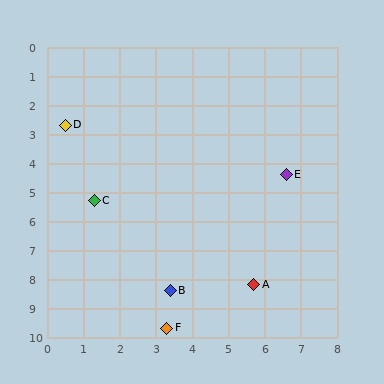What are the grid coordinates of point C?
Point C is at approximately (1.3, 5.3).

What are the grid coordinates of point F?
Point F is at approximately (3.3, 9.7).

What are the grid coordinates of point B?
Point B is at approximately (3.4, 8.4).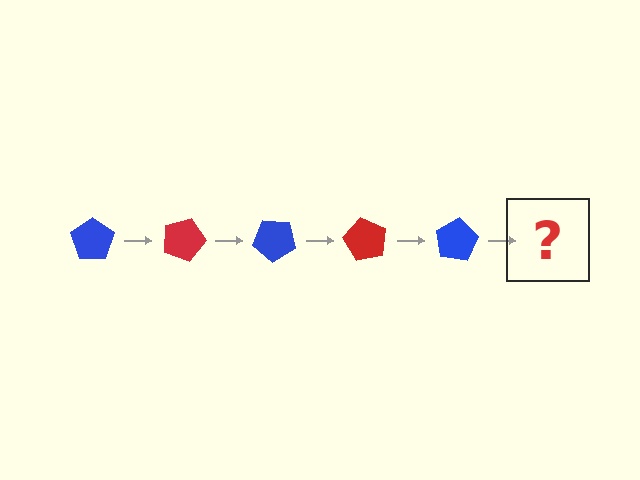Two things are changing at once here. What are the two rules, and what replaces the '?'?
The two rules are that it rotates 20 degrees each step and the color cycles through blue and red. The '?' should be a red pentagon, rotated 100 degrees from the start.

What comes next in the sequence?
The next element should be a red pentagon, rotated 100 degrees from the start.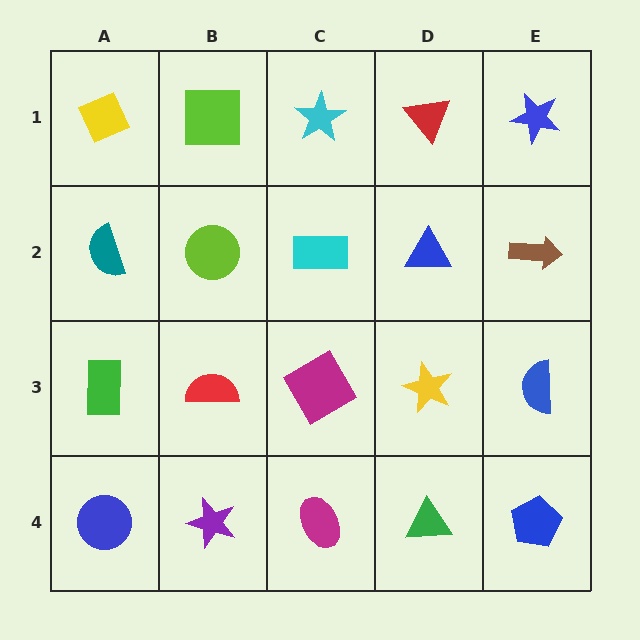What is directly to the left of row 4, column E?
A green triangle.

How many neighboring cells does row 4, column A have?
2.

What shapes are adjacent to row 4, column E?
A blue semicircle (row 3, column E), a green triangle (row 4, column D).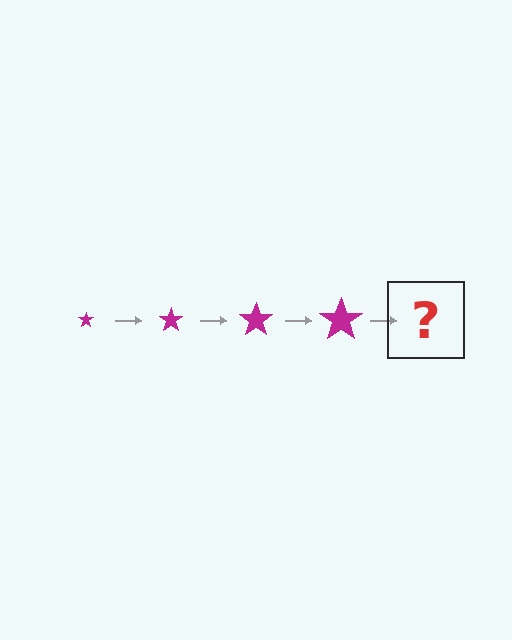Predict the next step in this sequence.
The next step is a magenta star, larger than the previous one.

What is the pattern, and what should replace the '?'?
The pattern is that the star gets progressively larger each step. The '?' should be a magenta star, larger than the previous one.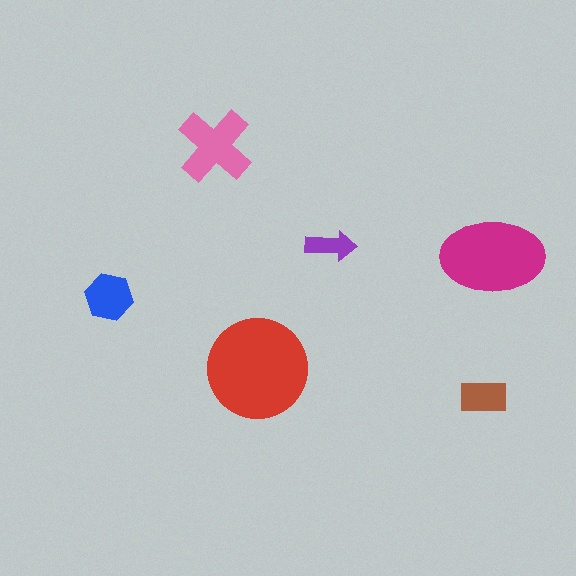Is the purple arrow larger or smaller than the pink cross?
Smaller.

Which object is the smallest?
The purple arrow.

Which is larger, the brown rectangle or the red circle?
The red circle.